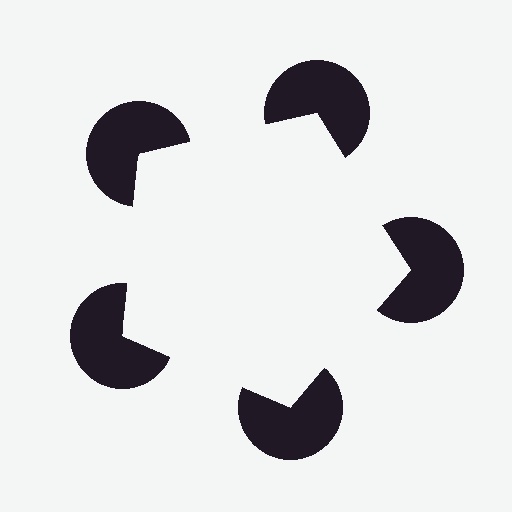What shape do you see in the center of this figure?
An illusory pentagon — its edges are inferred from the aligned wedge cuts in the pac-man discs, not physically drawn.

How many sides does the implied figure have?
5 sides.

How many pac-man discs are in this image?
There are 5 — one at each vertex of the illusory pentagon.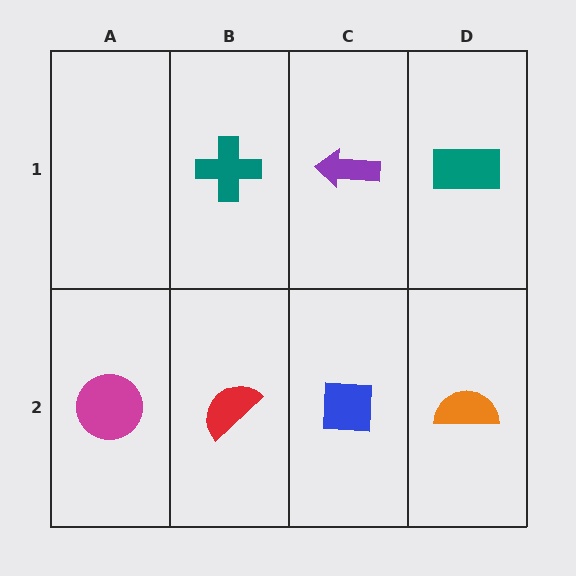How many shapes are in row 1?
3 shapes.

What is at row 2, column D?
An orange semicircle.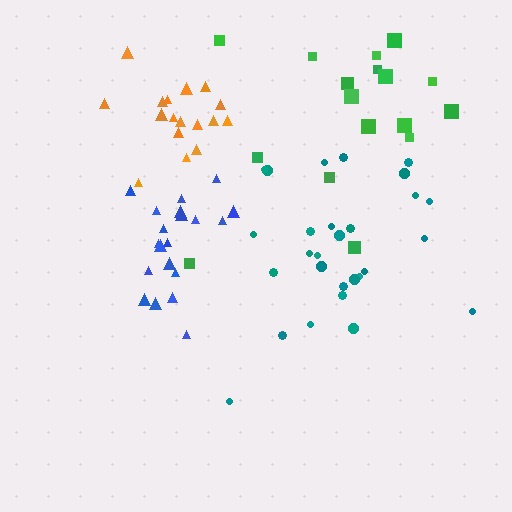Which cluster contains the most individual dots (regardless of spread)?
Teal (28).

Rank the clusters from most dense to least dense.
blue, orange, teal, green.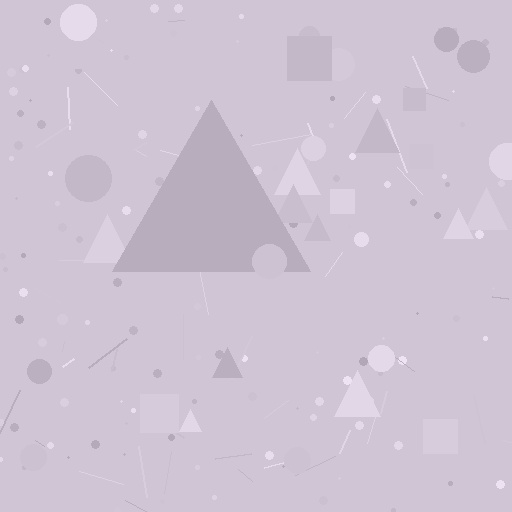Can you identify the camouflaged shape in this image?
The camouflaged shape is a triangle.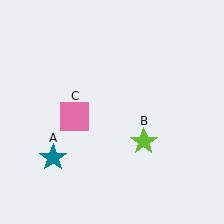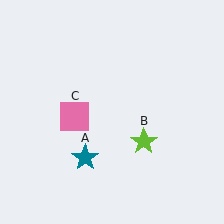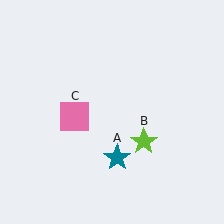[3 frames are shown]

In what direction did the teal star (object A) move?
The teal star (object A) moved right.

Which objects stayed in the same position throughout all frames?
Lime star (object B) and pink square (object C) remained stationary.